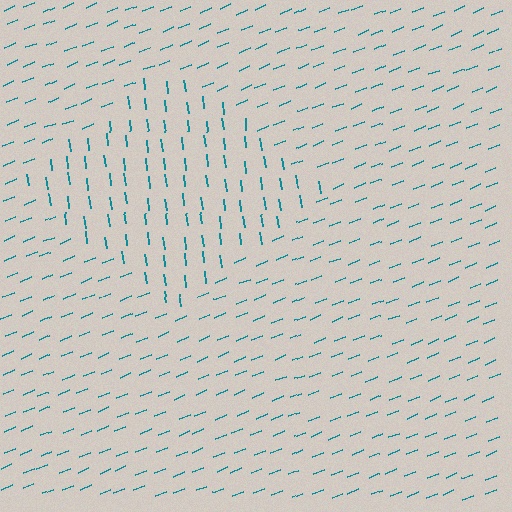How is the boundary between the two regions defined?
The boundary is defined purely by a change in line orientation (approximately 75 degrees difference). All lines are the same color and thickness.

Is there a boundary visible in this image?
Yes, there is a texture boundary formed by a change in line orientation.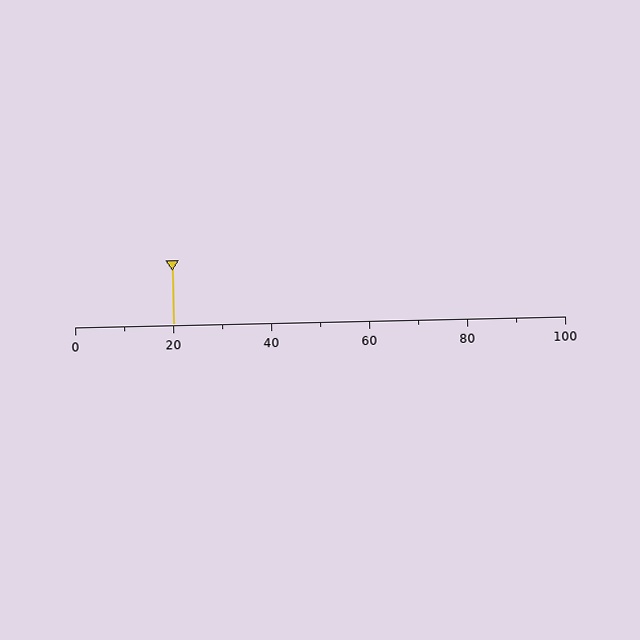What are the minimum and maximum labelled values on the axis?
The axis runs from 0 to 100.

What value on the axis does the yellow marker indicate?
The marker indicates approximately 20.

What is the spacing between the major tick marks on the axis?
The major ticks are spaced 20 apart.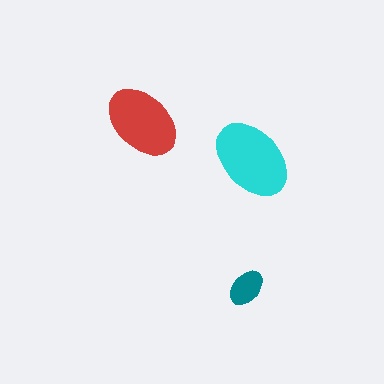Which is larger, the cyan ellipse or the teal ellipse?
The cyan one.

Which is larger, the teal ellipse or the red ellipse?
The red one.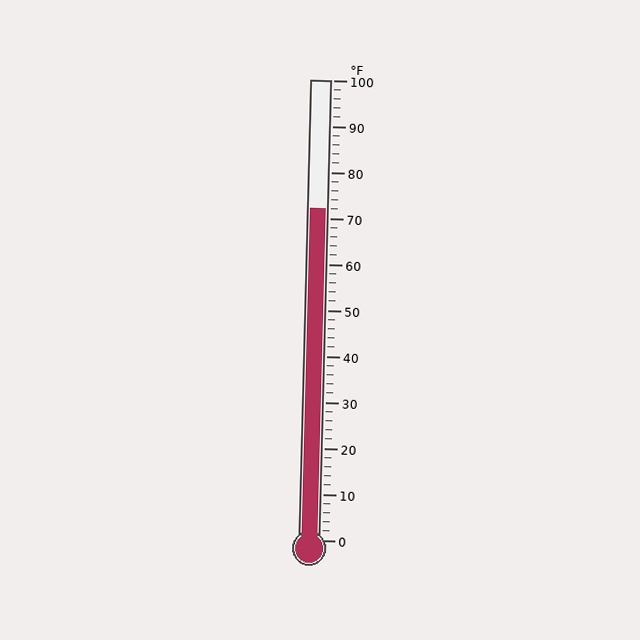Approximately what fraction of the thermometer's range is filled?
The thermometer is filled to approximately 70% of its range.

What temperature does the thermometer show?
The thermometer shows approximately 72°F.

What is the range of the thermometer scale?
The thermometer scale ranges from 0°F to 100°F.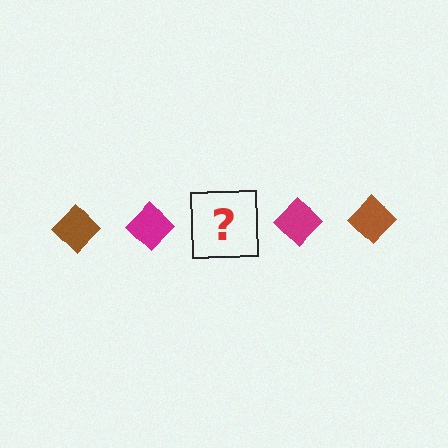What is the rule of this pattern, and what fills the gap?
The rule is that the pattern cycles through brown, magenta diamonds. The gap should be filled with a brown diamond.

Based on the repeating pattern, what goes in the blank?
The blank should be a brown diamond.